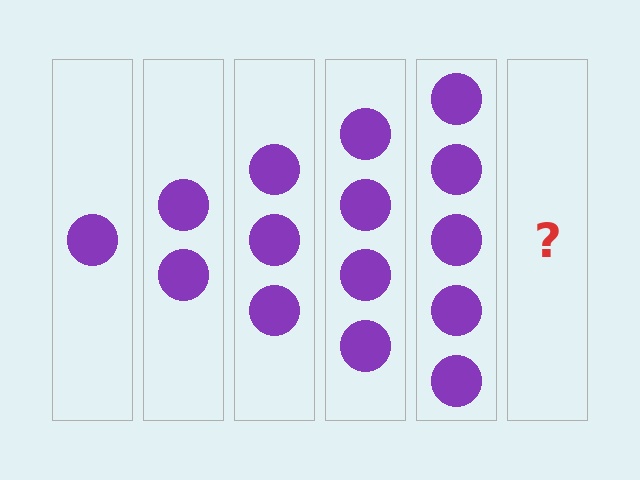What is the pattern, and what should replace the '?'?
The pattern is that each step adds one more circle. The '?' should be 6 circles.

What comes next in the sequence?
The next element should be 6 circles.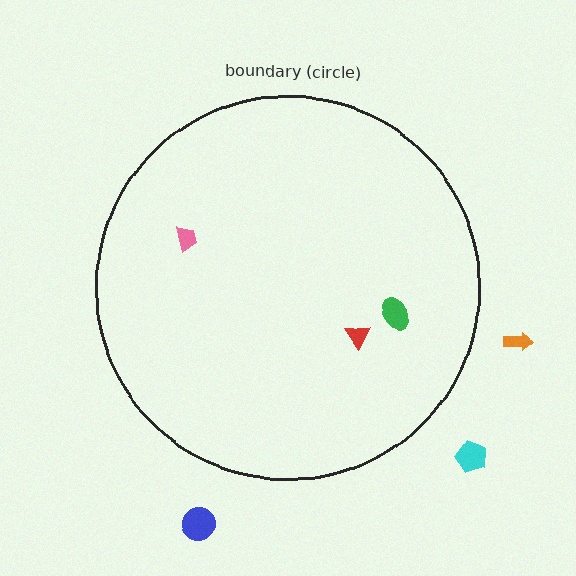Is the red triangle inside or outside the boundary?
Inside.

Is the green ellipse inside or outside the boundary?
Inside.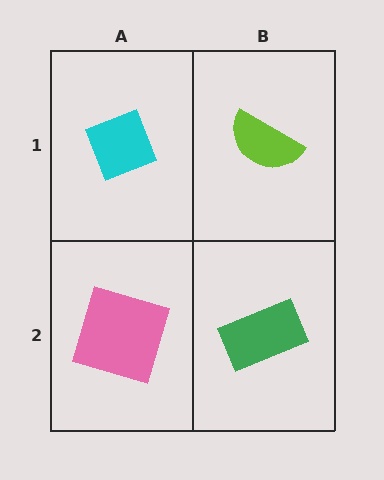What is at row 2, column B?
A green rectangle.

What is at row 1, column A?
A cyan diamond.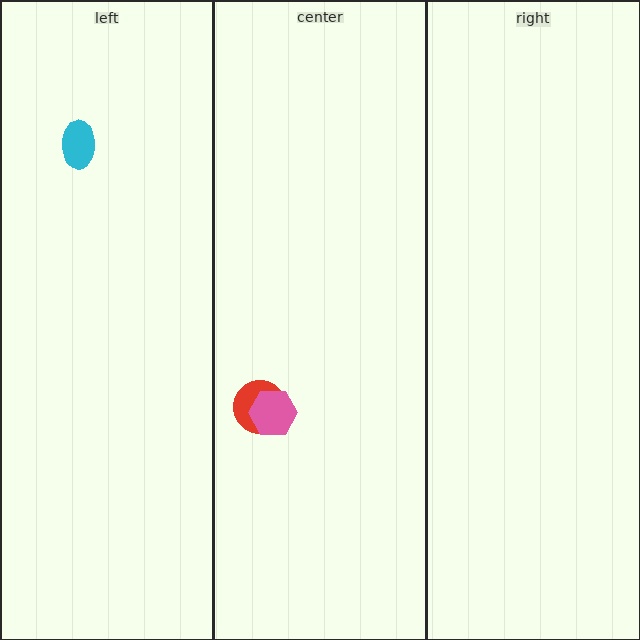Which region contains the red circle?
The center region.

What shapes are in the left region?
The cyan ellipse.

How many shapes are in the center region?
2.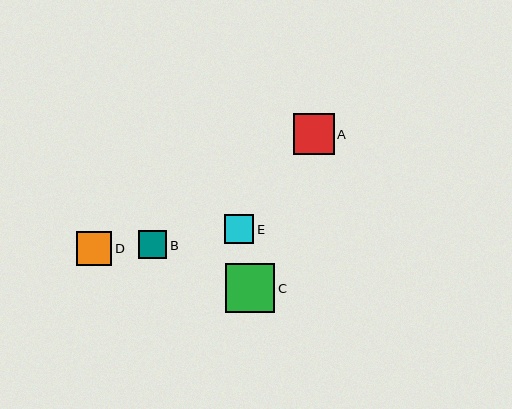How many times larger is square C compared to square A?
Square C is approximately 1.2 times the size of square A.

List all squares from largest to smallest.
From largest to smallest: C, A, D, E, B.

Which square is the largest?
Square C is the largest with a size of approximately 49 pixels.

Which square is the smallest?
Square B is the smallest with a size of approximately 28 pixels.